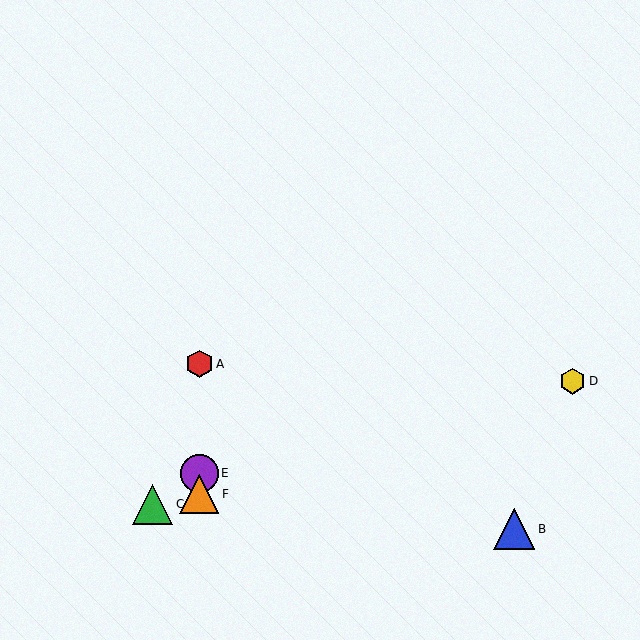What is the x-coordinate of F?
Object F is at x≈199.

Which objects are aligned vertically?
Objects A, E, F are aligned vertically.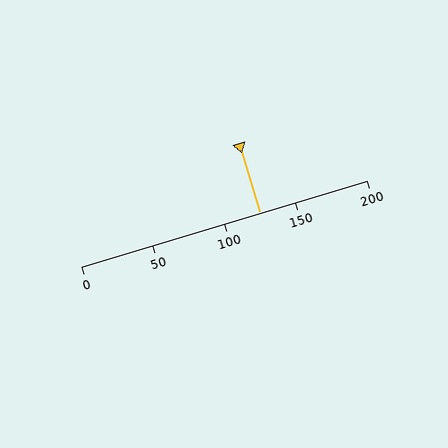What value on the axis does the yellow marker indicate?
The marker indicates approximately 125.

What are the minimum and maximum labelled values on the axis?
The axis runs from 0 to 200.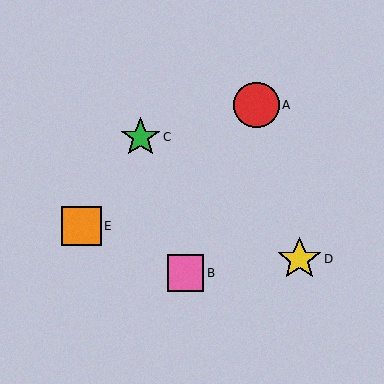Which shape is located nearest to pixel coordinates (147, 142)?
The green star (labeled C) at (140, 137) is nearest to that location.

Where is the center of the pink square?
The center of the pink square is at (185, 273).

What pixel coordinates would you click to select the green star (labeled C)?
Click at (140, 137) to select the green star C.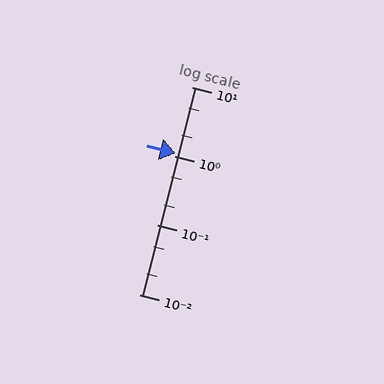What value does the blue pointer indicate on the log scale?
The pointer indicates approximately 1.1.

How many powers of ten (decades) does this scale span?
The scale spans 3 decades, from 0.01 to 10.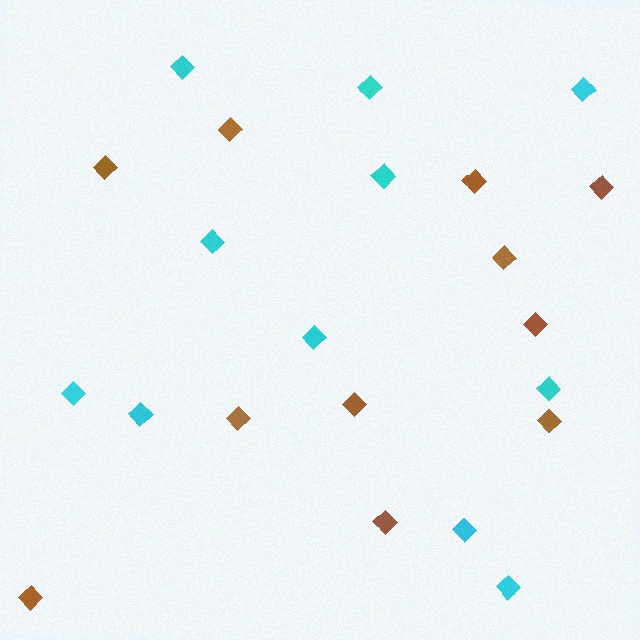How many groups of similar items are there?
There are 2 groups: one group of cyan diamonds (11) and one group of brown diamonds (11).